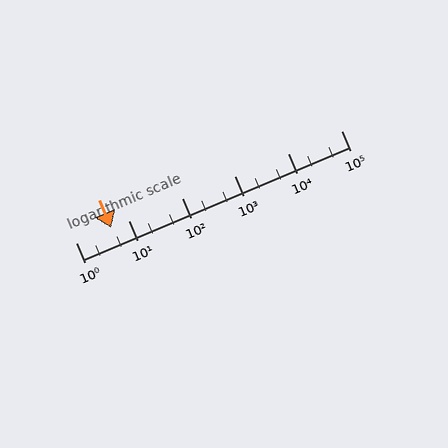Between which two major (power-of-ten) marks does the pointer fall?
The pointer is between 1 and 10.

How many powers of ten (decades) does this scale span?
The scale spans 5 decades, from 1 to 100000.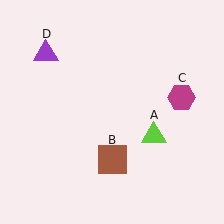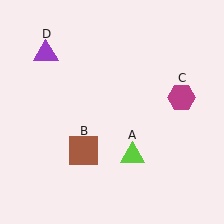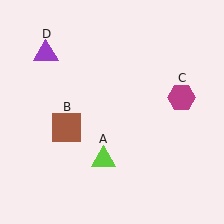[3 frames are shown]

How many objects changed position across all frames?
2 objects changed position: lime triangle (object A), brown square (object B).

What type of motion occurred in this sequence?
The lime triangle (object A), brown square (object B) rotated clockwise around the center of the scene.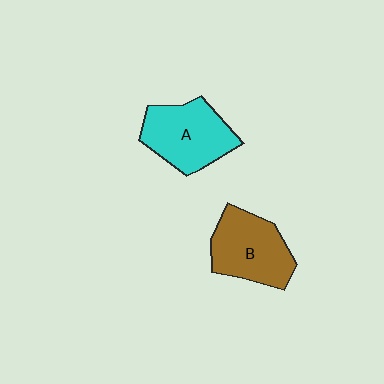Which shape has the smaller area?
Shape B (brown).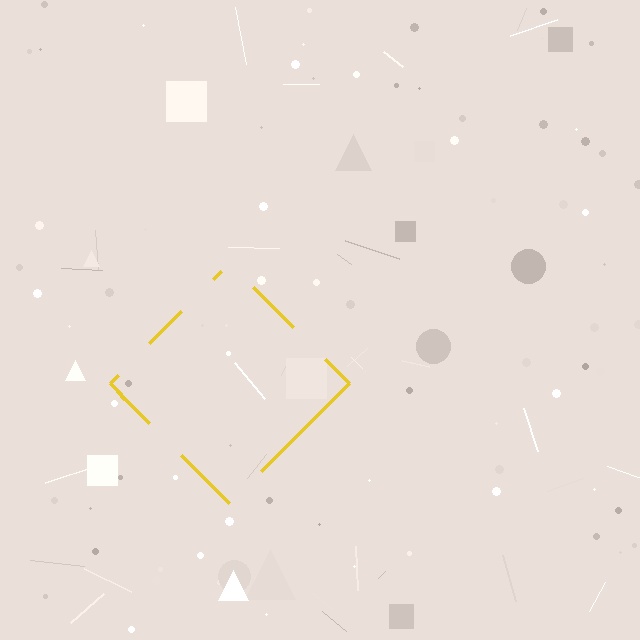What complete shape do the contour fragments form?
The contour fragments form a diamond.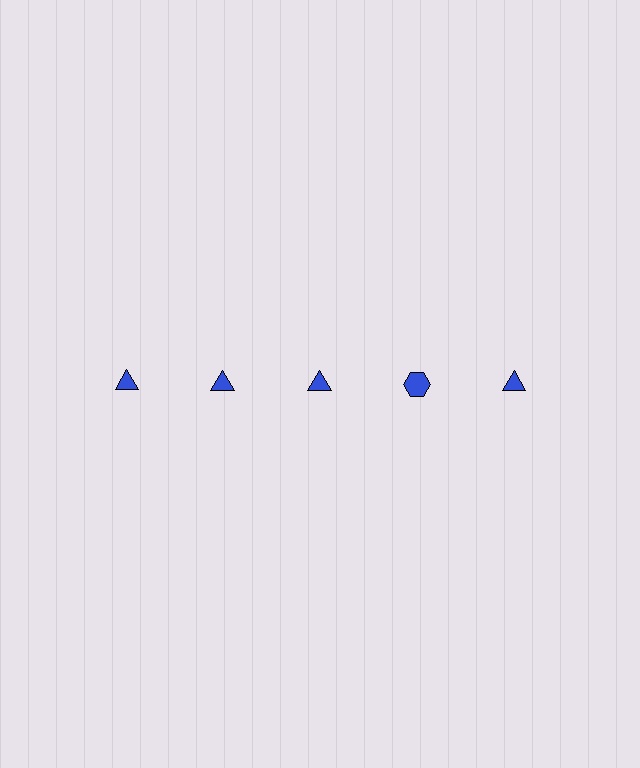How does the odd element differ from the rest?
It has a different shape: hexagon instead of triangle.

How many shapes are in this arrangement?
There are 5 shapes arranged in a grid pattern.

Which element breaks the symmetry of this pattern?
The blue hexagon in the top row, second from right column breaks the symmetry. All other shapes are blue triangles.